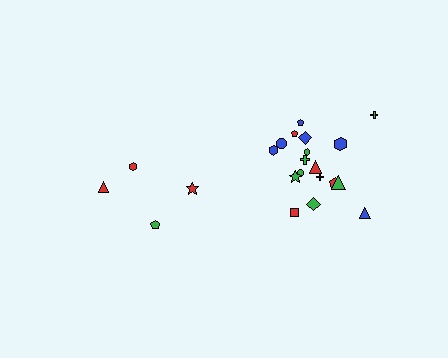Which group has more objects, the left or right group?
The right group.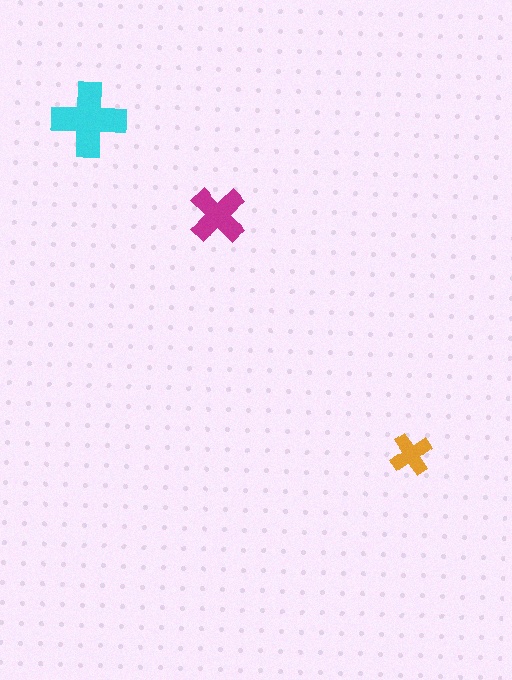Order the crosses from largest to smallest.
the cyan one, the magenta one, the orange one.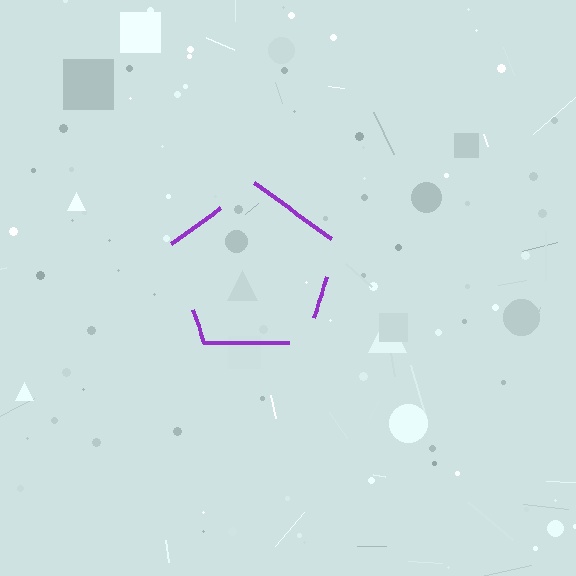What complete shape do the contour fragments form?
The contour fragments form a pentagon.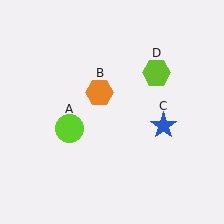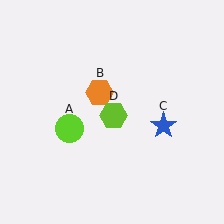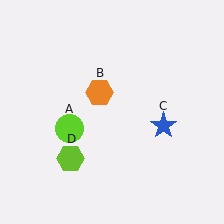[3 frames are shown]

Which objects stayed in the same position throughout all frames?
Lime circle (object A) and orange hexagon (object B) and blue star (object C) remained stationary.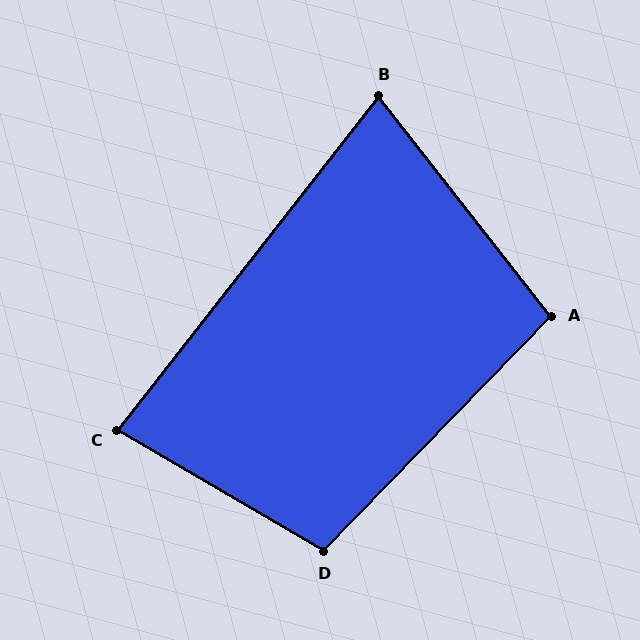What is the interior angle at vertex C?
Approximately 82 degrees (acute).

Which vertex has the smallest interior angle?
B, at approximately 76 degrees.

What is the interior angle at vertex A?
Approximately 98 degrees (obtuse).